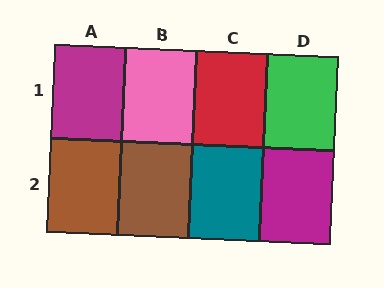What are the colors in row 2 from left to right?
Brown, brown, teal, magenta.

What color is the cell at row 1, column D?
Green.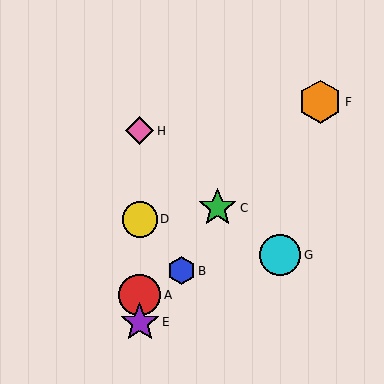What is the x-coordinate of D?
Object D is at x≈140.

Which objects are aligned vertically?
Objects A, D, E, H are aligned vertically.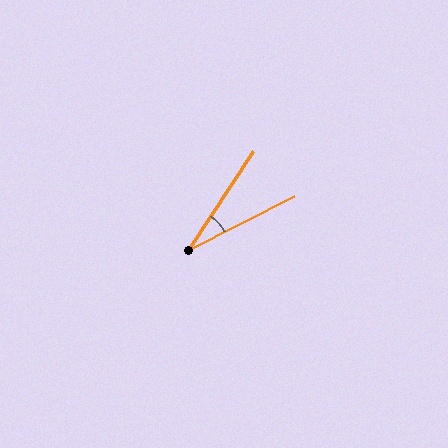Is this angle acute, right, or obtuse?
It is acute.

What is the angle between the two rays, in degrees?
Approximately 30 degrees.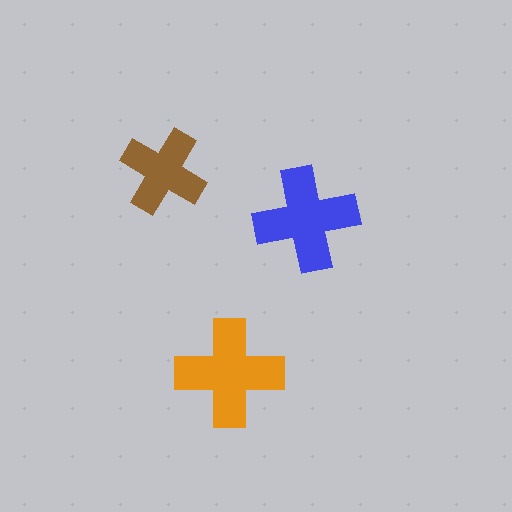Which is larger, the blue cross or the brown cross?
The blue one.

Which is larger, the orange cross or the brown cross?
The orange one.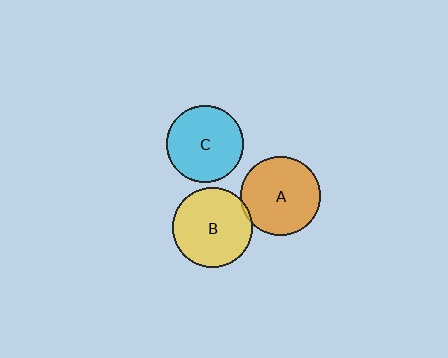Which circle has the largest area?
Circle B (yellow).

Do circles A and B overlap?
Yes.